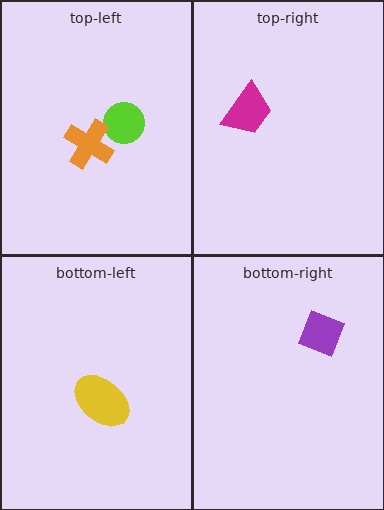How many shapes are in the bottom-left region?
1.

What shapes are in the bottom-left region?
The yellow ellipse.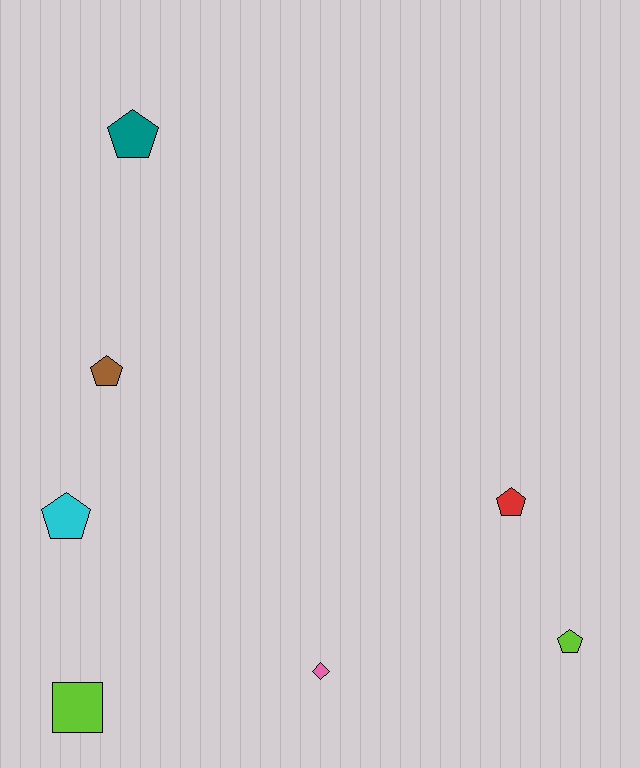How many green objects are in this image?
There are no green objects.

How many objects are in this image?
There are 7 objects.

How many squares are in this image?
There is 1 square.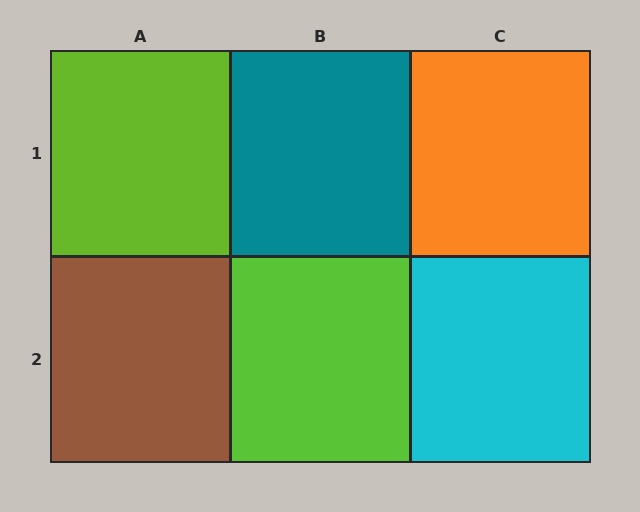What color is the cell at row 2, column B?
Lime.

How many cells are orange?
1 cell is orange.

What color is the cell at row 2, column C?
Cyan.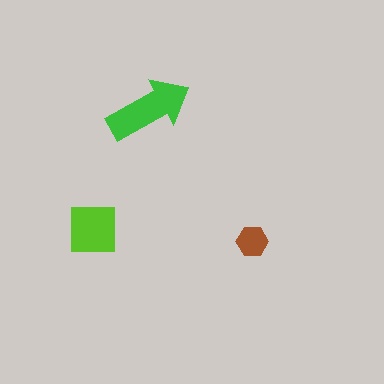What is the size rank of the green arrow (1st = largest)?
1st.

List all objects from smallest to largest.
The brown hexagon, the lime square, the green arrow.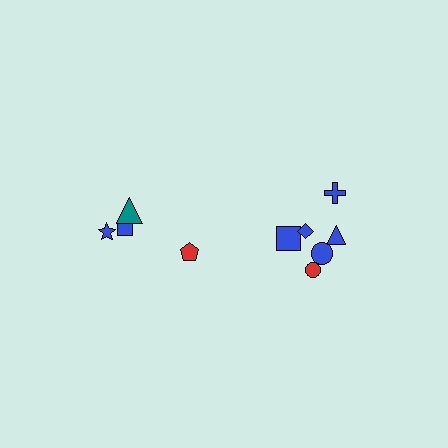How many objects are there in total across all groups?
There are 10 objects.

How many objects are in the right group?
There are 6 objects.